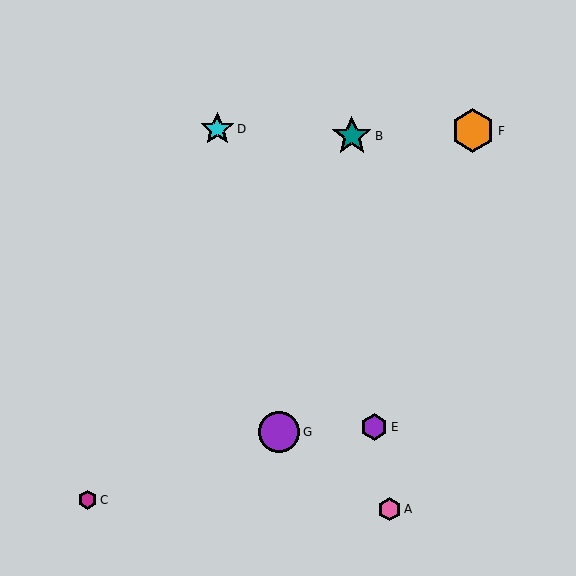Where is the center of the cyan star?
The center of the cyan star is at (217, 129).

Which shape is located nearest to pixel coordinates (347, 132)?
The teal star (labeled B) at (352, 136) is nearest to that location.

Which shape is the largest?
The orange hexagon (labeled F) is the largest.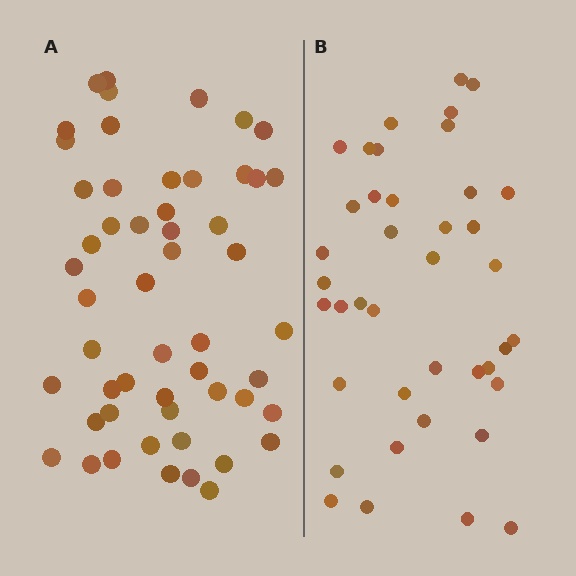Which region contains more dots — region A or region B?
Region A (the left region) has more dots.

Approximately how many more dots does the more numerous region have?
Region A has approximately 15 more dots than region B.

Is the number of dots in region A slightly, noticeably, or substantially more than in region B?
Region A has noticeably more, but not dramatically so. The ratio is roughly 1.3 to 1.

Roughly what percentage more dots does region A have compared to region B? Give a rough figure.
About 30% more.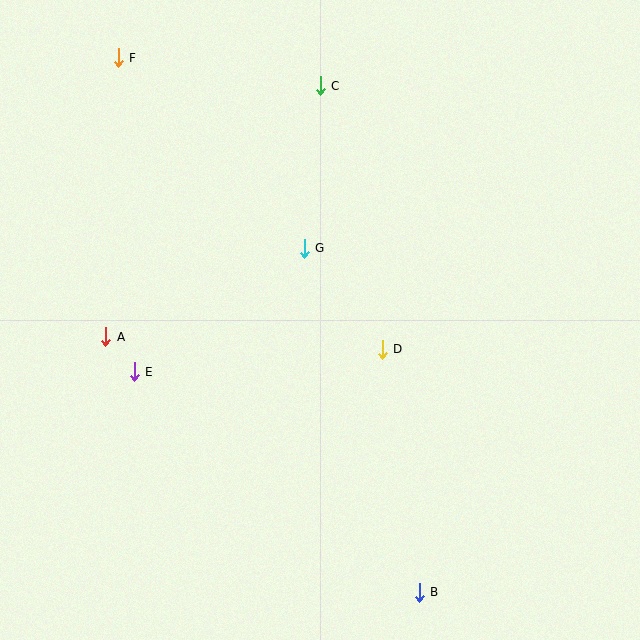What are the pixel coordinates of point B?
Point B is at (419, 592).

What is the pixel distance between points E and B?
The distance between E and B is 361 pixels.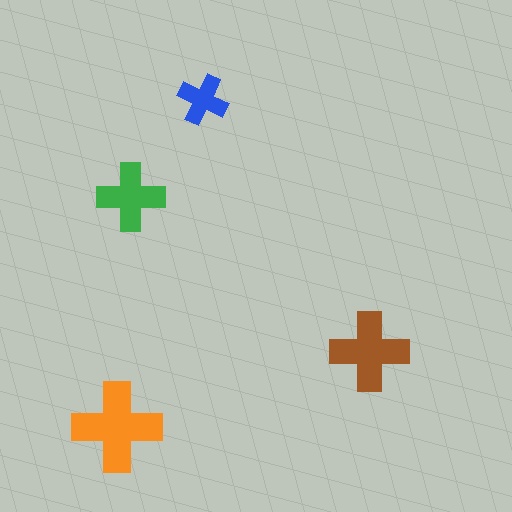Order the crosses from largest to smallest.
the orange one, the brown one, the green one, the blue one.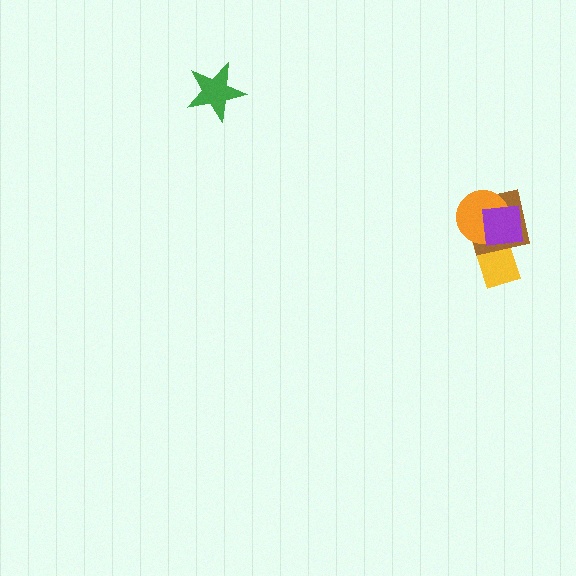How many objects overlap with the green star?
0 objects overlap with the green star.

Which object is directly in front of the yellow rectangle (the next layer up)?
The brown square is directly in front of the yellow rectangle.